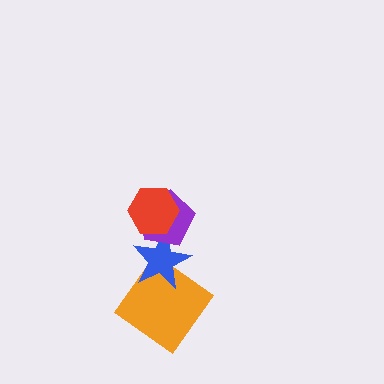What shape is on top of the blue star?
The purple pentagon is on top of the blue star.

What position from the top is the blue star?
The blue star is 3rd from the top.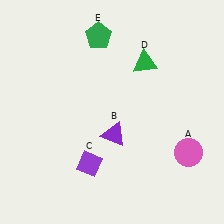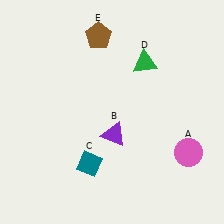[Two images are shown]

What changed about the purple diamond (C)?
In Image 1, C is purple. In Image 2, it changed to teal.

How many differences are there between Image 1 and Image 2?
There are 2 differences between the two images.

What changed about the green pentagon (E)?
In Image 1, E is green. In Image 2, it changed to brown.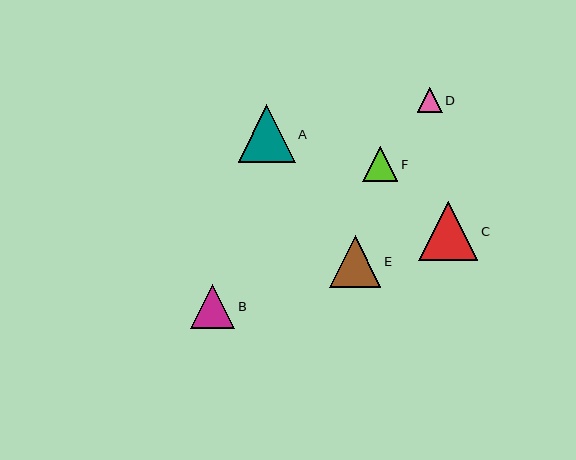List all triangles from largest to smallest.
From largest to smallest: C, A, E, B, F, D.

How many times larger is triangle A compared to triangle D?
Triangle A is approximately 2.3 times the size of triangle D.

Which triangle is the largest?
Triangle C is the largest with a size of approximately 59 pixels.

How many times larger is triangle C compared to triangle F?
Triangle C is approximately 1.7 times the size of triangle F.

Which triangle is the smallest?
Triangle D is the smallest with a size of approximately 25 pixels.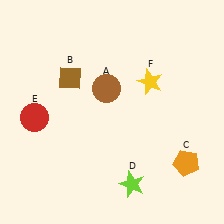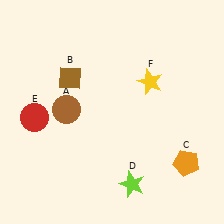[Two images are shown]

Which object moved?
The brown circle (A) moved left.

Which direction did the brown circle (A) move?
The brown circle (A) moved left.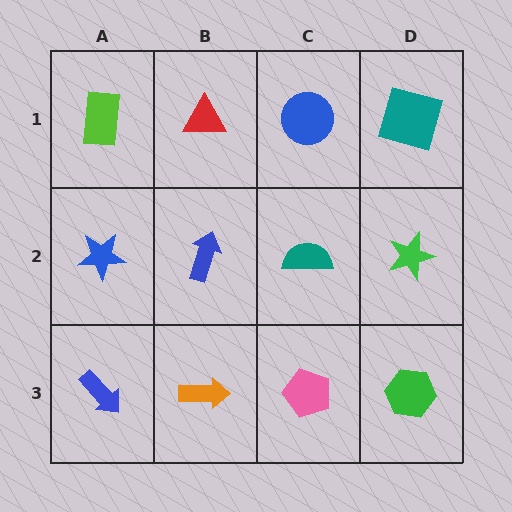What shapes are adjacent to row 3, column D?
A green star (row 2, column D), a pink pentagon (row 3, column C).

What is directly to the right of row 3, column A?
An orange arrow.